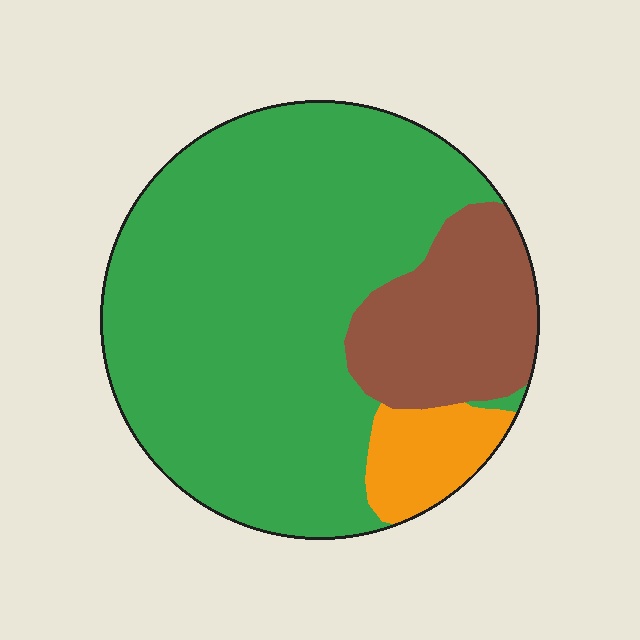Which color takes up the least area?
Orange, at roughly 10%.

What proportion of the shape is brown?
Brown covers 19% of the shape.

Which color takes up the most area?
Green, at roughly 75%.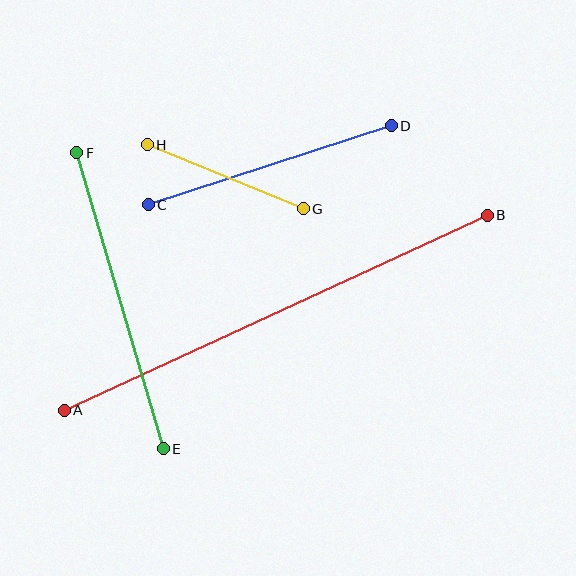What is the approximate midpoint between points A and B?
The midpoint is at approximately (276, 313) pixels.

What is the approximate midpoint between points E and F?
The midpoint is at approximately (120, 301) pixels.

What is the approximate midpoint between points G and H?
The midpoint is at approximately (225, 177) pixels.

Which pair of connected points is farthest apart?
Points A and B are farthest apart.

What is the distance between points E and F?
The distance is approximately 309 pixels.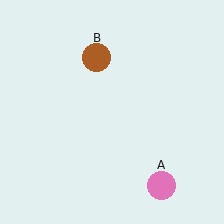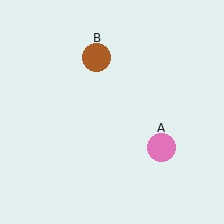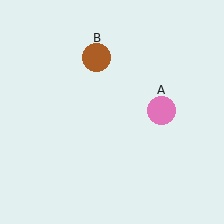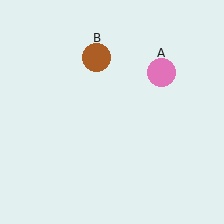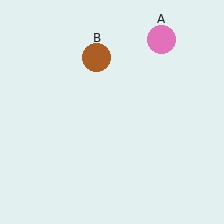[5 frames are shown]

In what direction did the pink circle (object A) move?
The pink circle (object A) moved up.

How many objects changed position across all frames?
1 object changed position: pink circle (object A).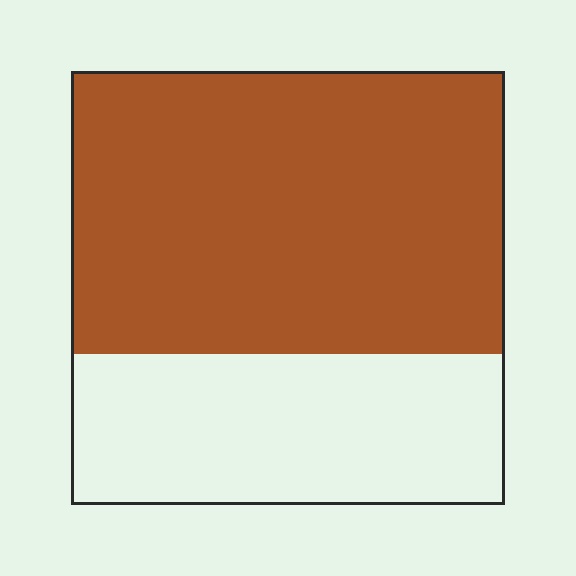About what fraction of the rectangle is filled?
About two thirds (2/3).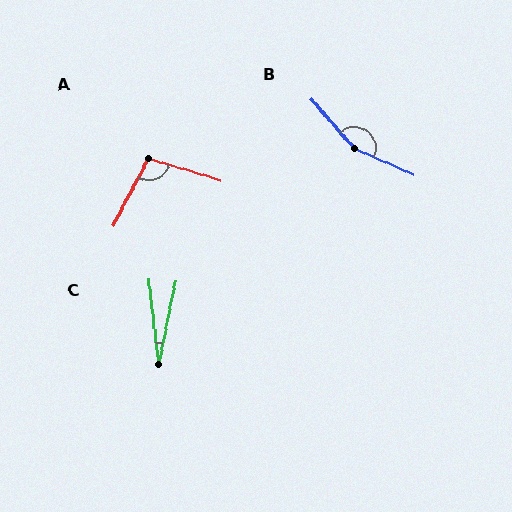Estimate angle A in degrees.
Approximately 101 degrees.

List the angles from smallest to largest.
C (18°), A (101°), B (154°).